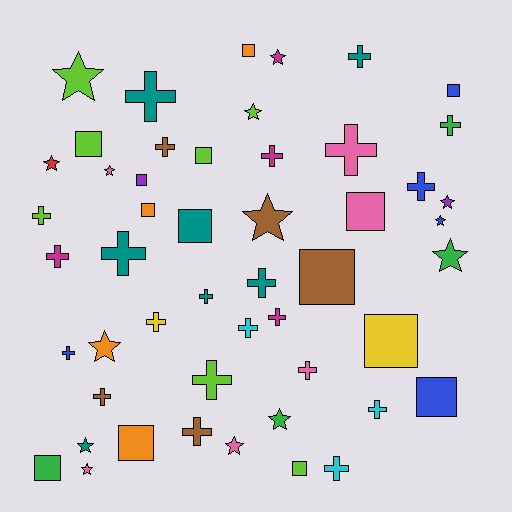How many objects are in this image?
There are 50 objects.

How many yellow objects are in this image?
There are 2 yellow objects.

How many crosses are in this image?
There are 22 crosses.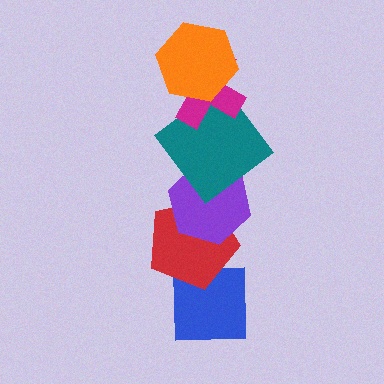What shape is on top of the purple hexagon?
The teal diamond is on top of the purple hexagon.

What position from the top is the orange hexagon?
The orange hexagon is 1st from the top.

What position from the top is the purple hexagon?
The purple hexagon is 4th from the top.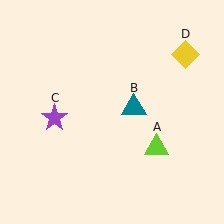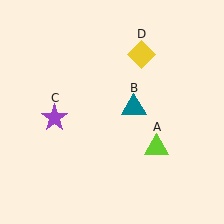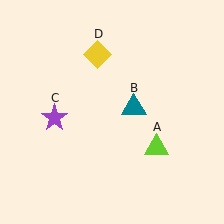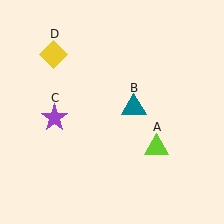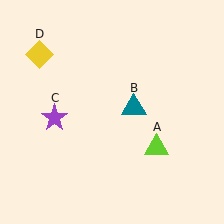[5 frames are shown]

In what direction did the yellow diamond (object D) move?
The yellow diamond (object D) moved left.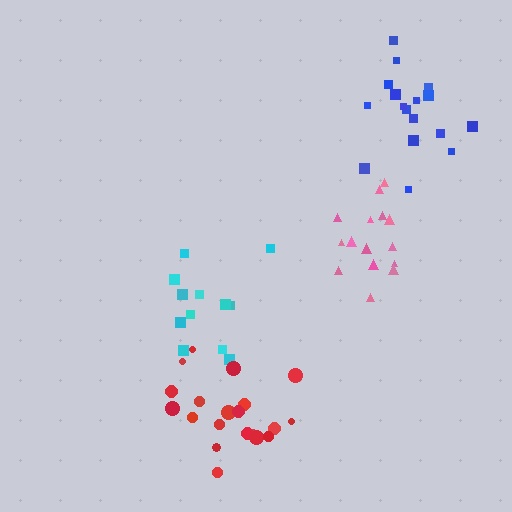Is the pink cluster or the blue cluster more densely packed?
Pink.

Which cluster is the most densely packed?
Pink.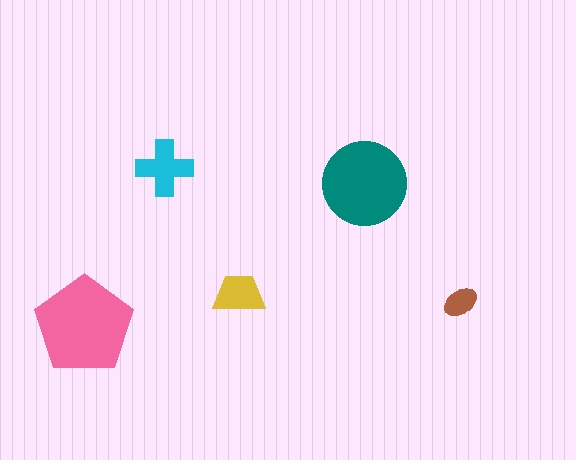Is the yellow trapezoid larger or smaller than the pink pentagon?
Smaller.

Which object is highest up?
The cyan cross is topmost.